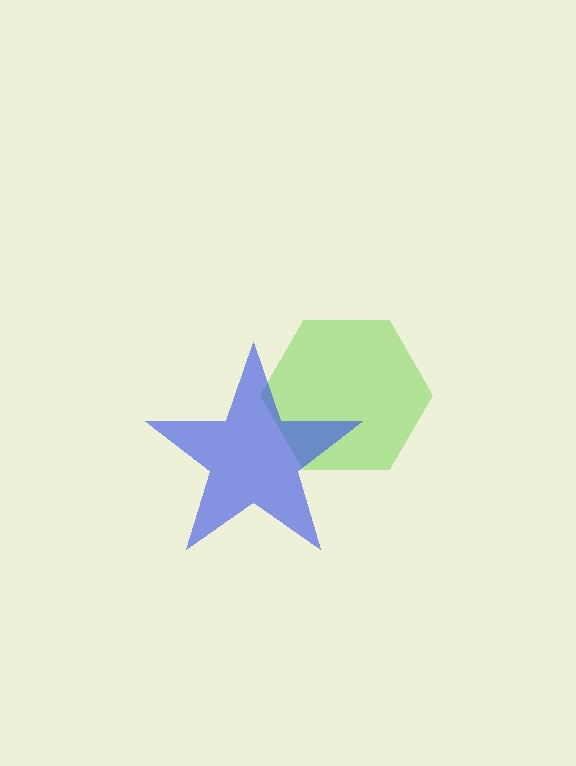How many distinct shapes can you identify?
There are 2 distinct shapes: a lime hexagon, a blue star.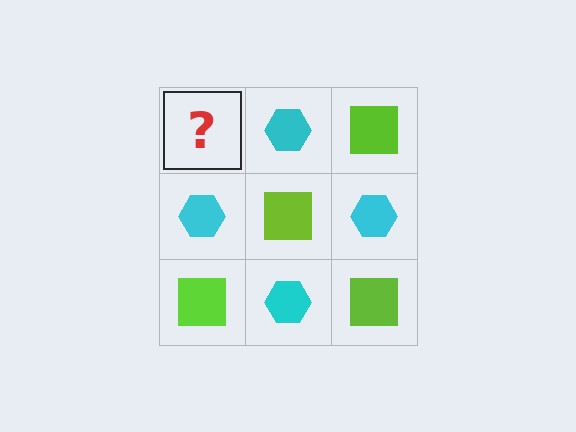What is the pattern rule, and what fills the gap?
The rule is that it alternates lime square and cyan hexagon in a checkerboard pattern. The gap should be filled with a lime square.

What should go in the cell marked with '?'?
The missing cell should contain a lime square.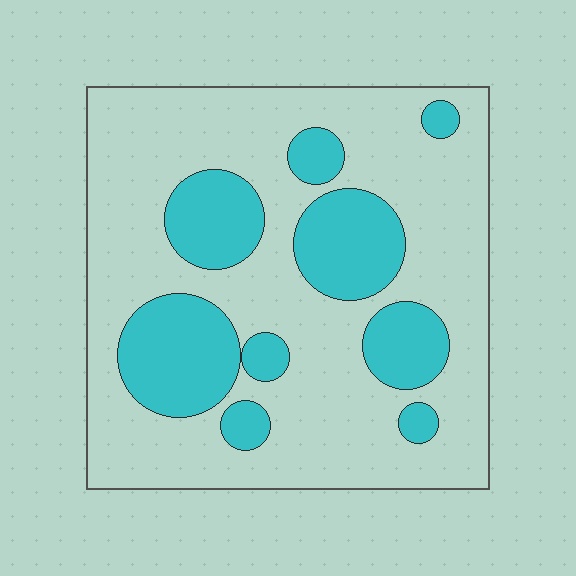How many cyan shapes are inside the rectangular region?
9.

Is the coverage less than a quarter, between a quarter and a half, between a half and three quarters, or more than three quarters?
Between a quarter and a half.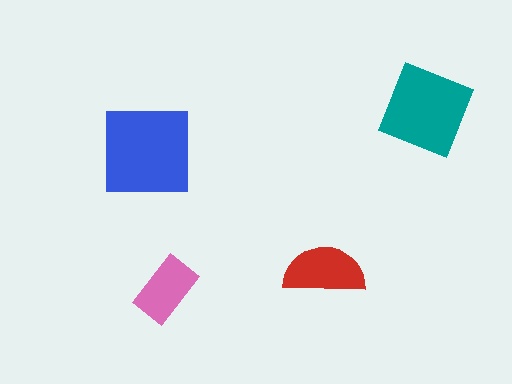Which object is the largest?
The blue square.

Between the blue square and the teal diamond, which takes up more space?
The blue square.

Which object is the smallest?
The pink rectangle.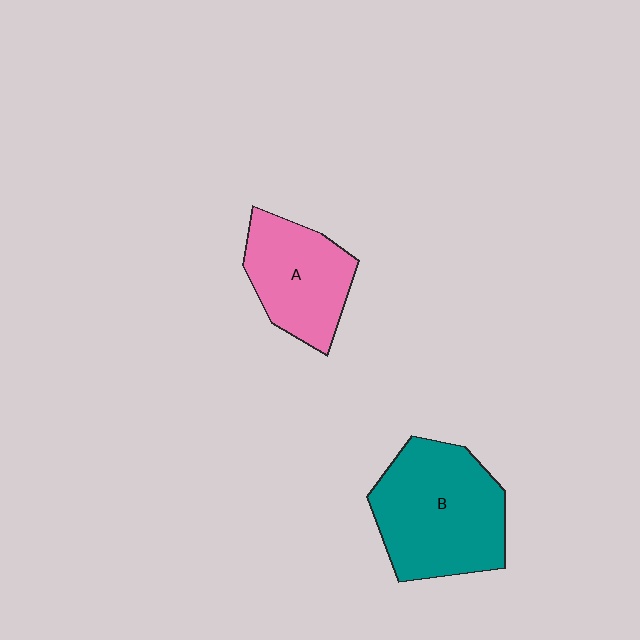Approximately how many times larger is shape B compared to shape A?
Approximately 1.4 times.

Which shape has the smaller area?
Shape A (pink).